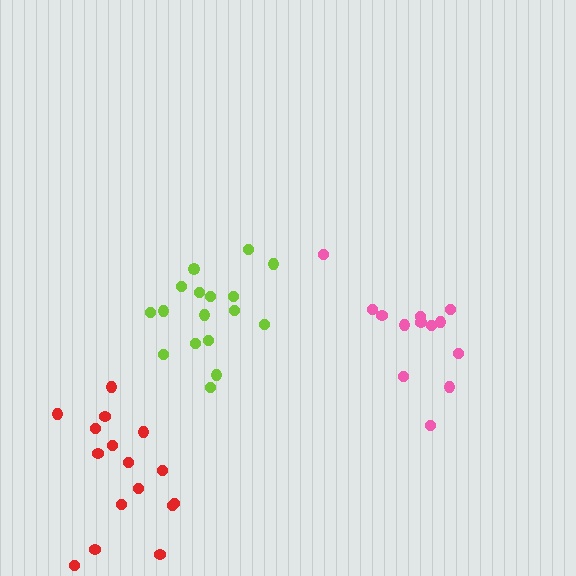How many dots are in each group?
Group 1: 17 dots, Group 2: 16 dots, Group 3: 13 dots (46 total).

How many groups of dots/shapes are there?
There are 3 groups.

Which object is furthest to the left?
The red cluster is leftmost.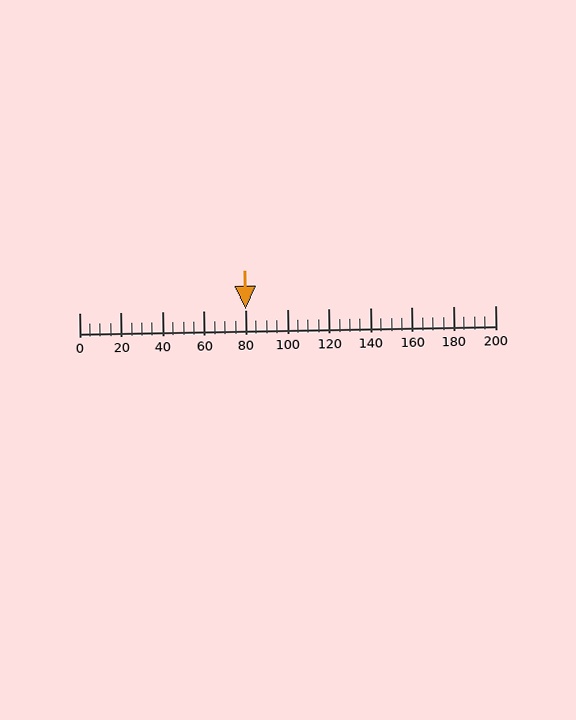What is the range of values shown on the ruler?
The ruler shows values from 0 to 200.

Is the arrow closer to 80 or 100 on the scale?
The arrow is closer to 80.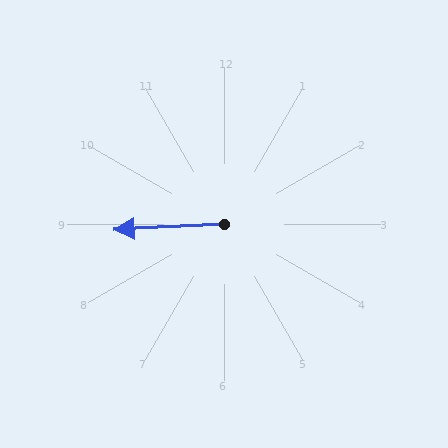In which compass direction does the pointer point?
West.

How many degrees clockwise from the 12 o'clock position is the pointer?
Approximately 267 degrees.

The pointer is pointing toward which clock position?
Roughly 9 o'clock.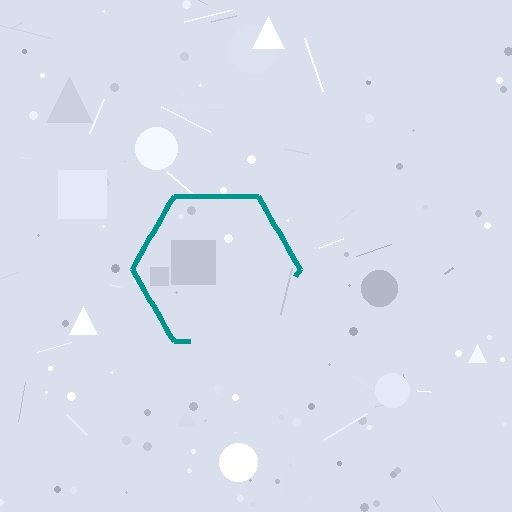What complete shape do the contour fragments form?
The contour fragments form a hexagon.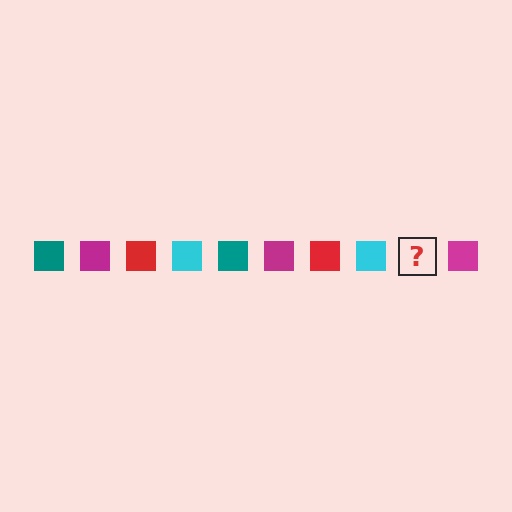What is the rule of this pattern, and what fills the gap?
The rule is that the pattern cycles through teal, magenta, red, cyan squares. The gap should be filled with a teal square.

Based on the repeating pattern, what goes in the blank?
The blank should be a teal square.